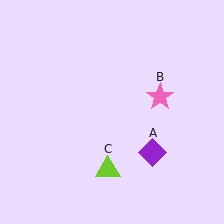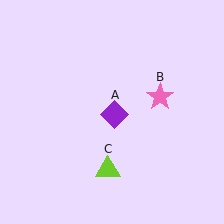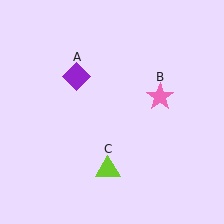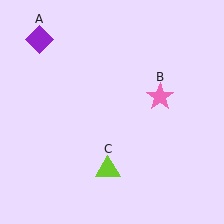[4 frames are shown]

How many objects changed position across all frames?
1 object changed position: purple diamond (object A).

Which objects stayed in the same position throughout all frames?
Pink star (object B) and lime triangle (object C) remained stationary.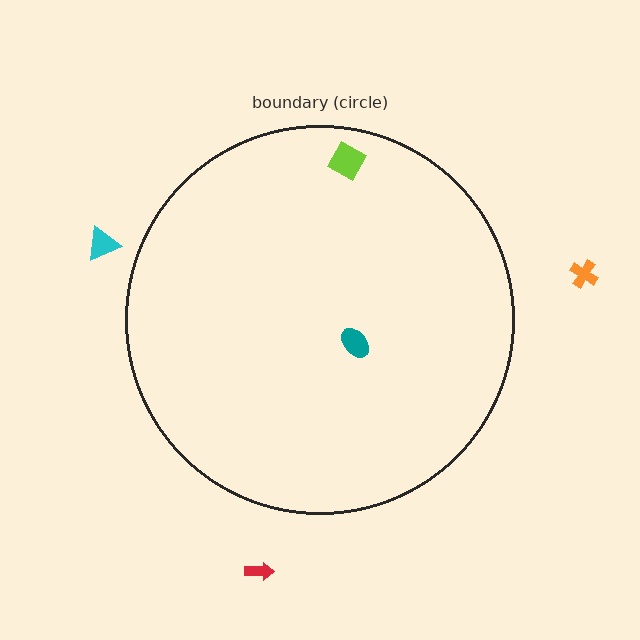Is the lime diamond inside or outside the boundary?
Inside.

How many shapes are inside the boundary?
2 inside, 3 outside.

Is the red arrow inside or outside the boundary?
Outside.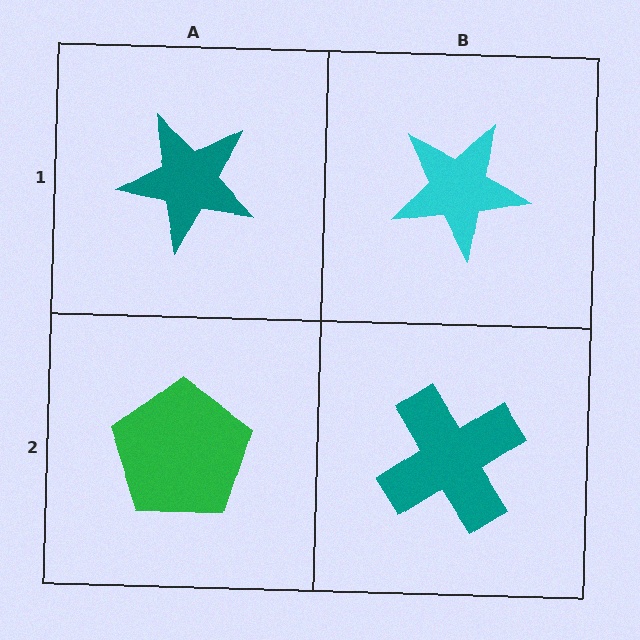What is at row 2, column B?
A teal cross.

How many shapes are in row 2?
2 shapes.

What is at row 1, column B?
A cyan star.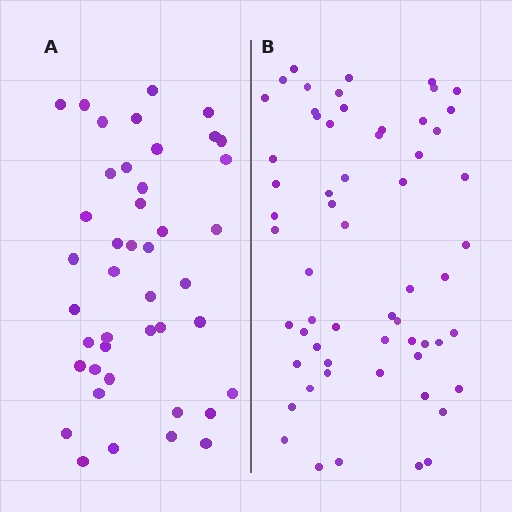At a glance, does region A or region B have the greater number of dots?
Region B (the right region) has more dots.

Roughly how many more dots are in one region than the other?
Region B has approximately 15 more dots than region A.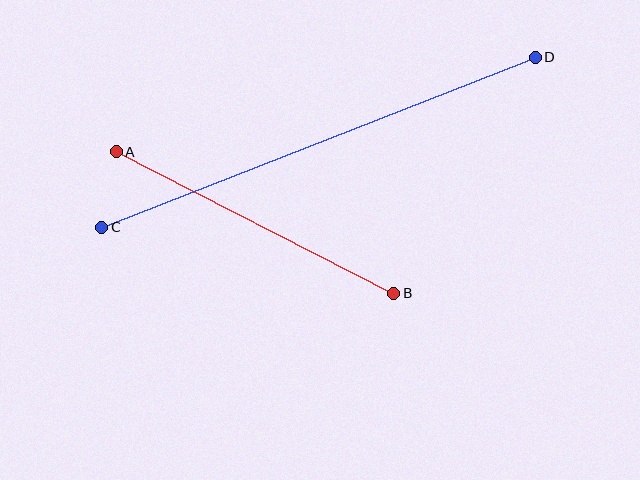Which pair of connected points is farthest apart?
Points C and D are farthest apart.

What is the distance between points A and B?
The distance is approximately 311 pixels.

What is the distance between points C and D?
The distance is approximately 466 pixels.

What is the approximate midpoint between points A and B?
The midpoint is at approximately (255, 222) pixels.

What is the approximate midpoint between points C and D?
The midpoint is at approximately (318, 142) pixels.